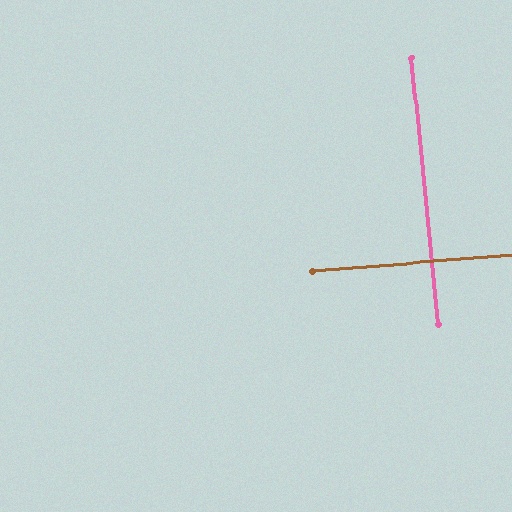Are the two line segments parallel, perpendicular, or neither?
Perpendicular — they meet at approximately 89°.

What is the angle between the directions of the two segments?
Approximately 89 degrees.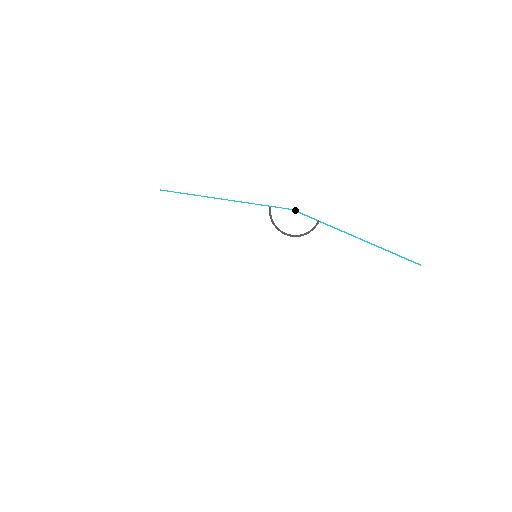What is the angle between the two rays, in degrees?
Approximately 165 degrees.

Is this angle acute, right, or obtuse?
It is obtuse.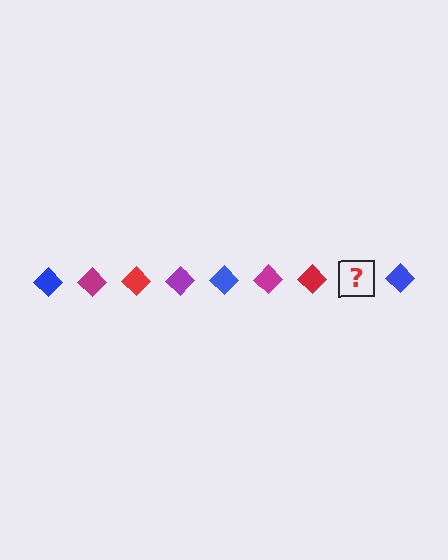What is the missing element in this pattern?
The missing element is a purple diamond.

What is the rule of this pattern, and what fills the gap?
The rule is that the pattern cycles through blue, magenta, red, purple diamonds. The gap should be filled with a purple diamond.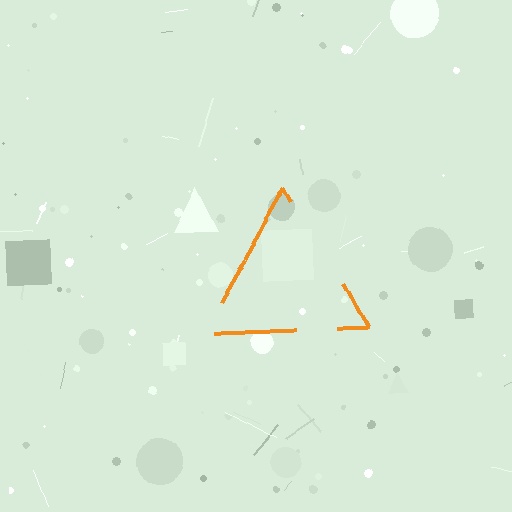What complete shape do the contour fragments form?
The contour fragments form a triangle.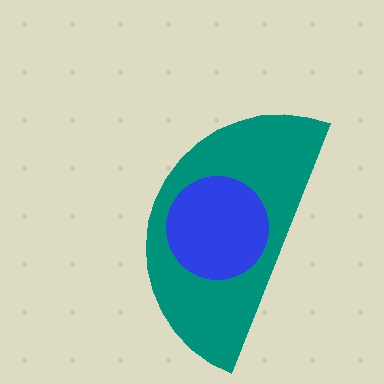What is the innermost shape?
The blue circle.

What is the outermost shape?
The teal semicircle.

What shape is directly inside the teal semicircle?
The blue circle.